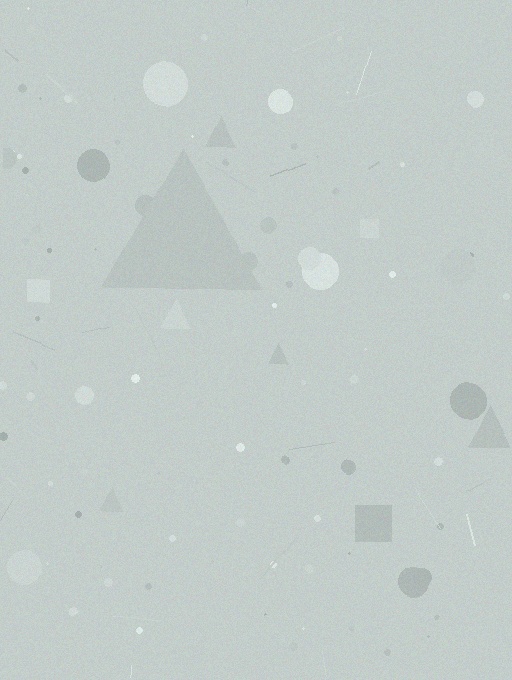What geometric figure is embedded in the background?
A triangle is embedded in the background.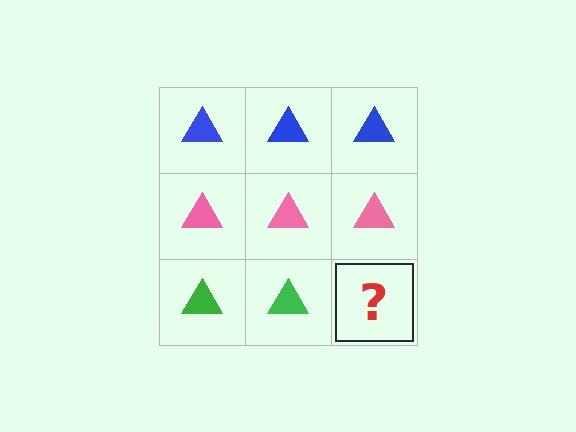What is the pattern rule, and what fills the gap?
The rule is that each row has a consistent color. The gap should be filled with a green triangle.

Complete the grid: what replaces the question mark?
The question mark should be replaced with a green triangle.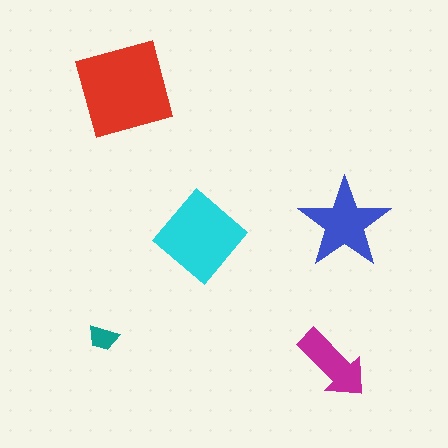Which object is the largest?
The red diamond.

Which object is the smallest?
The teal trapezoid.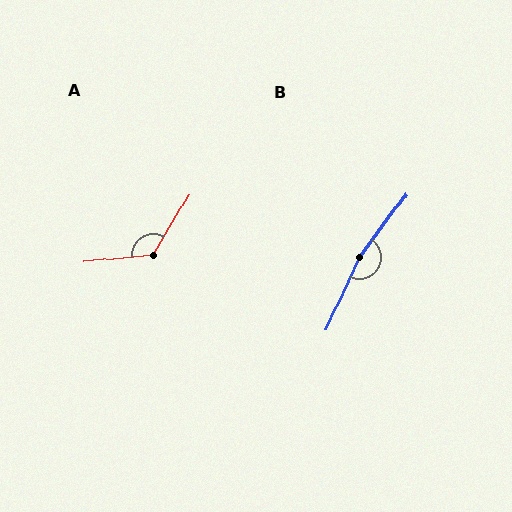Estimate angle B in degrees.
Approximately 168 degrees.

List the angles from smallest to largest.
A (127°), B (168°).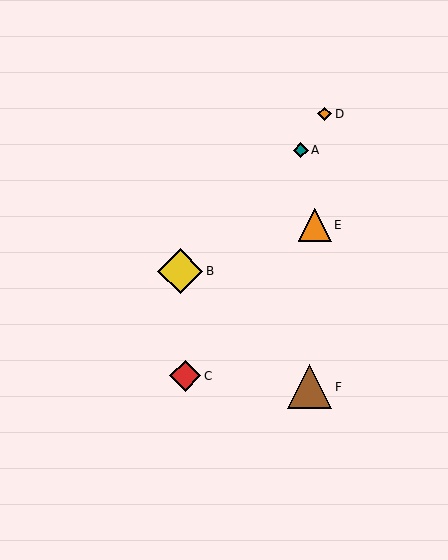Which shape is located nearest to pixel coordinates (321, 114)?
The orange diamond (labeled D) at (325, 114) is nearest to that location.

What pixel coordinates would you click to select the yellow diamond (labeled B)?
Click at (180, 271) to select the yellow diamond B.